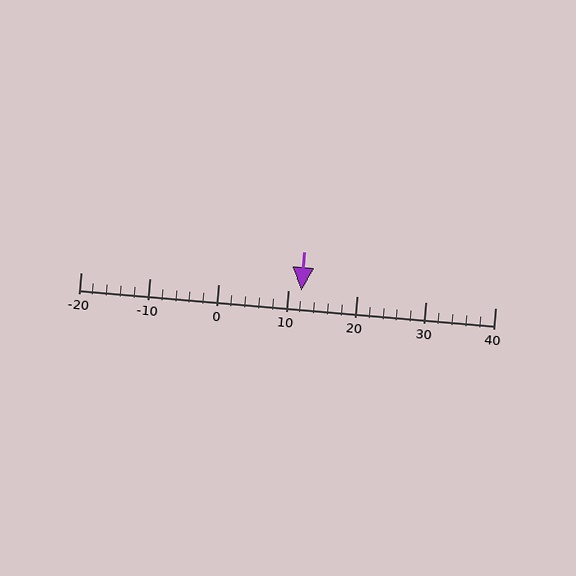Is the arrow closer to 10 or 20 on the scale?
The arrow is closer to 10.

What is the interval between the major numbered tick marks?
The major tick marks are spaced 10 units apart.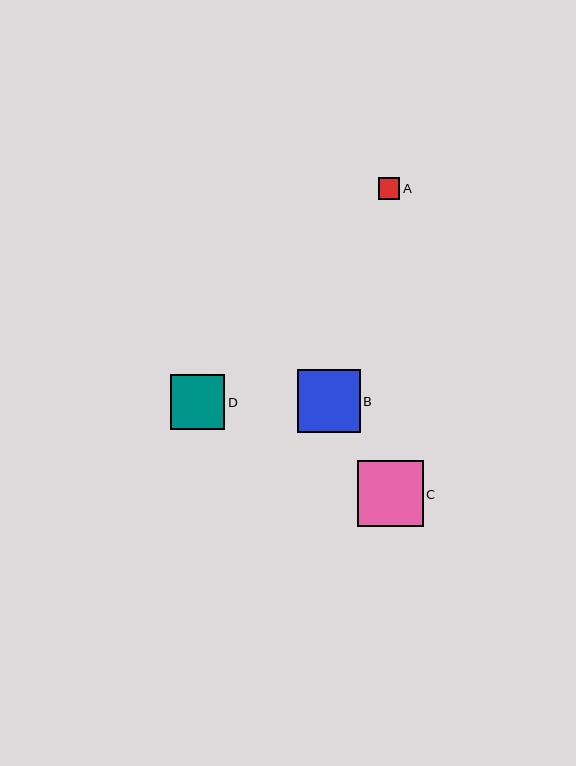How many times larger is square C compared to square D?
Square C is approximately 1.2 times the size of square D.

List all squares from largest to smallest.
From largest to smallest: C, B, D, A.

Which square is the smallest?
Square A is the smallest with a size of approximately 22 pixels.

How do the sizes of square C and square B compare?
Square C and square B are approximately the same size.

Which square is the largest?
Square C is the largest with a size of approximately 66 pixels.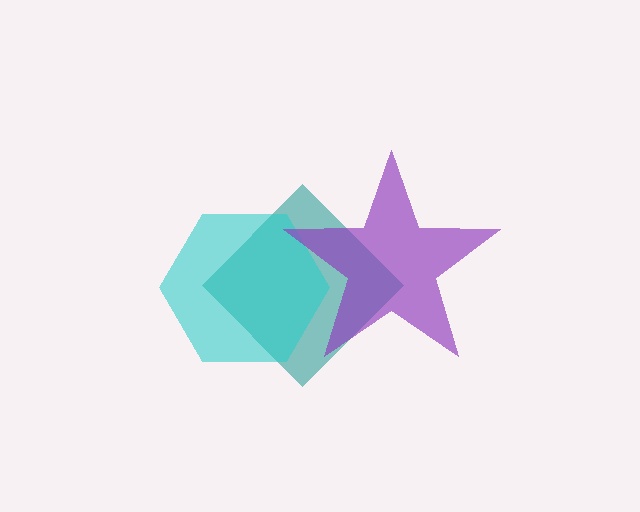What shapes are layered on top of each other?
The layered shapes are: a teal diamond, a cyan hexagon, a purple star.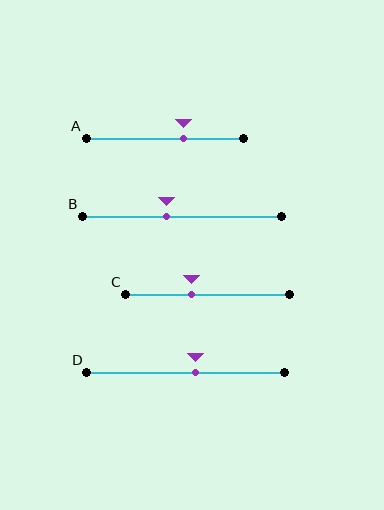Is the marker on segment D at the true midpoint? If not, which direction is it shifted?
No, the marker on segment D is shifted to the right by about 5% of the segment length.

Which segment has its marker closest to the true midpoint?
Segment D has its marker closest to the true midpoint.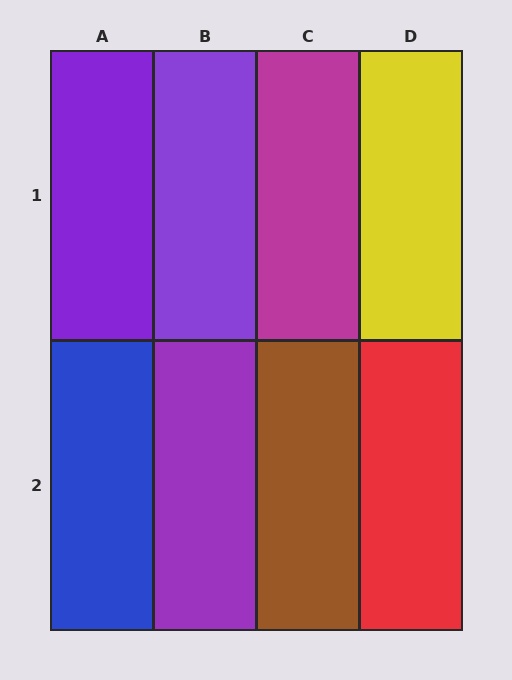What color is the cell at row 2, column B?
Purple.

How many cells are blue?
1 cell is blue.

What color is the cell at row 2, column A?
Blue.